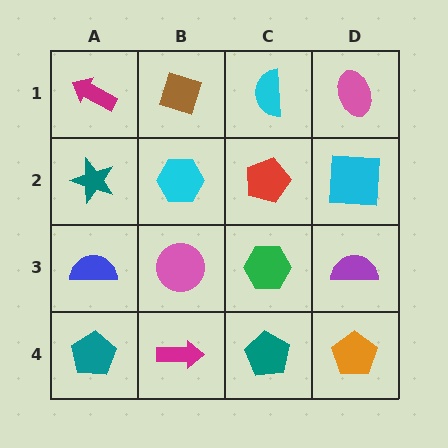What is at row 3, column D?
A purple semicircle.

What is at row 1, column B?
A brown diamond.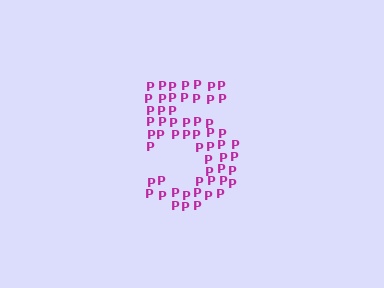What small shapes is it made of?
It is made of small letter P's.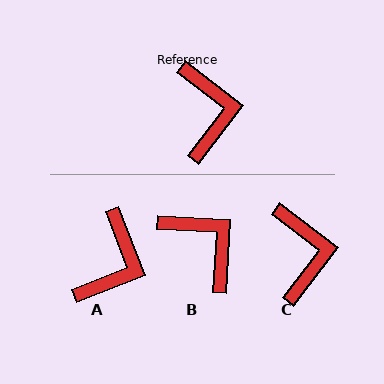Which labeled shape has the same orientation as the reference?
C.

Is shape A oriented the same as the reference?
No, it is off by about 31 degrees.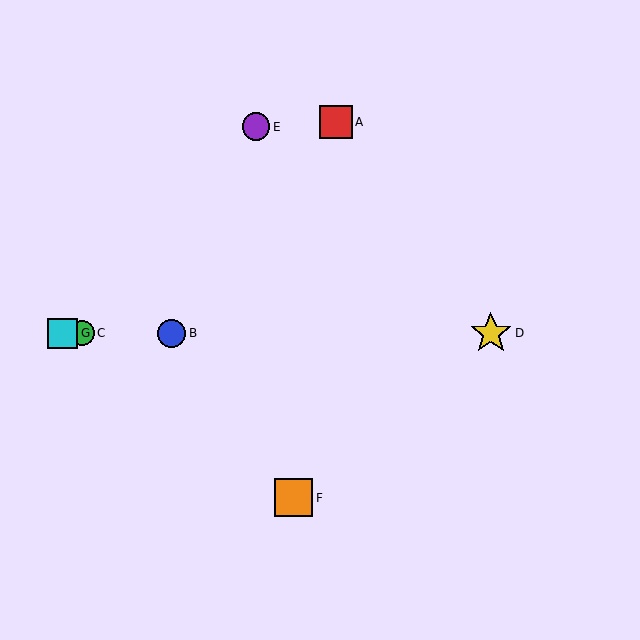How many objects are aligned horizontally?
4 objects (B, C, D, G) are aligned horizontally.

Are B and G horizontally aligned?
Yes, both are at y≈333.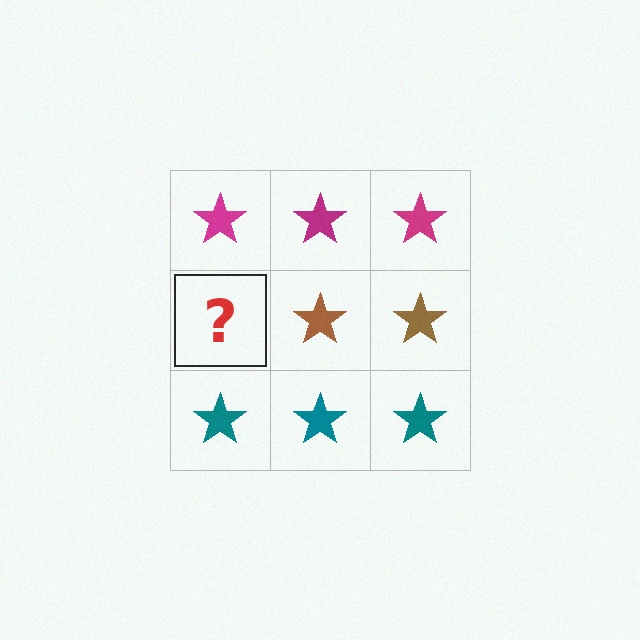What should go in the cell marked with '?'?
The missing cell should contain a brown star.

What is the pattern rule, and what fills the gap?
The rule is that each row has a consistent color. The gap should be filled with a brown star.